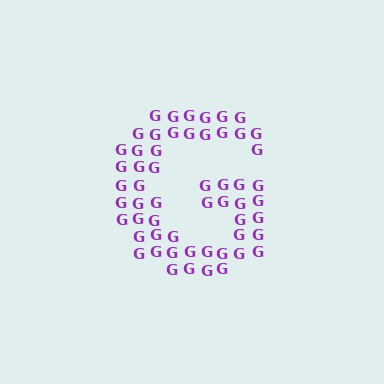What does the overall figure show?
The overall figure shows the letter G.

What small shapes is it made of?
It is made of small letter G's.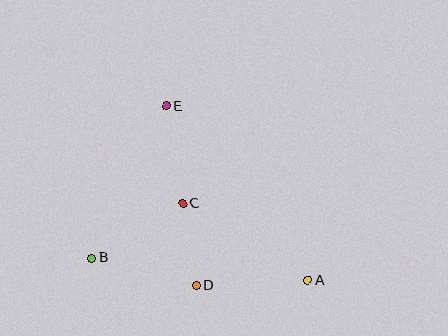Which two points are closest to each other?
Points C and D are closest to each other.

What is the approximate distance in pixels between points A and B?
The distance between A and B is approximately 217 pixels.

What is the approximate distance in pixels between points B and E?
The distance between B and E is approximately 170 pixels.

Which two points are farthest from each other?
Points A and E are farthest from each other.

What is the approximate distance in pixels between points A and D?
The distance between A and D is approximately 111 pixels.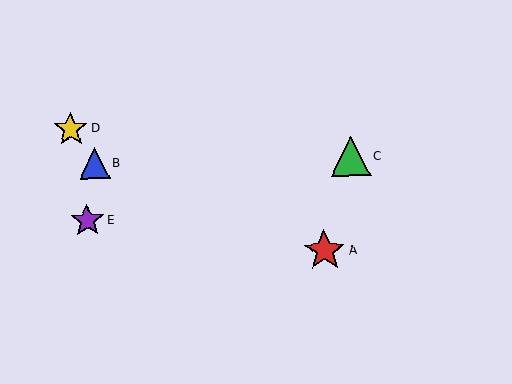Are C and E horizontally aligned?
No, C is at y≈156 and E is at y≈220.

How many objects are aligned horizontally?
2 objects (B, C) are aligned horizontally.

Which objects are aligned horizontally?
Objects B, C are aligned horizontally.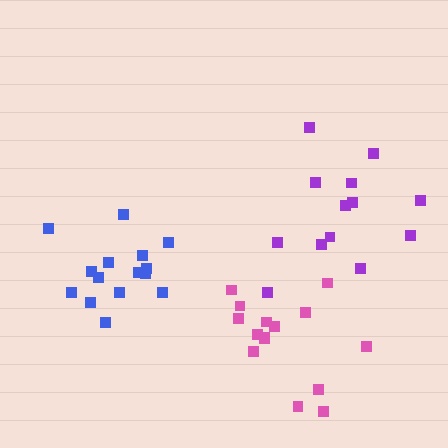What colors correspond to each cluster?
The clusters are colored: blue, purple, pink.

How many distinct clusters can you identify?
There are 3 distinct clusters.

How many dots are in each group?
Group 1: 15 dots, Group 2: 13 dots, Group 3: 15 dots (43 total).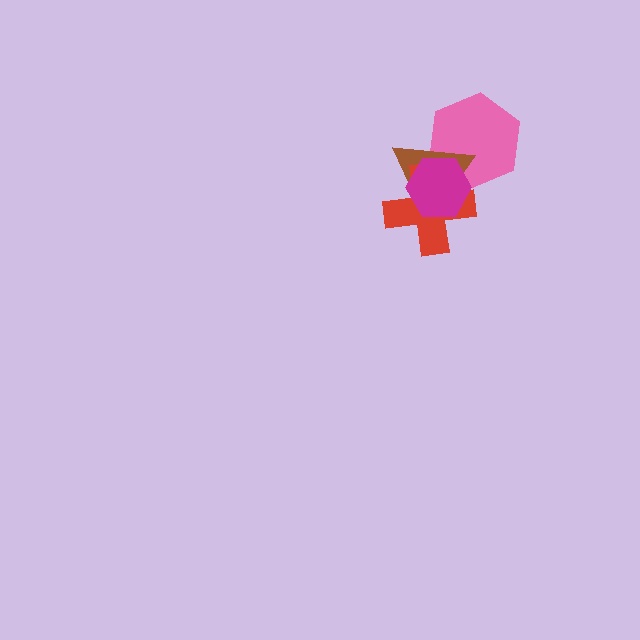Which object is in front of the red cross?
The magenta hexagon is in front of the red cross.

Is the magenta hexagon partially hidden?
No, no other shape covers it.